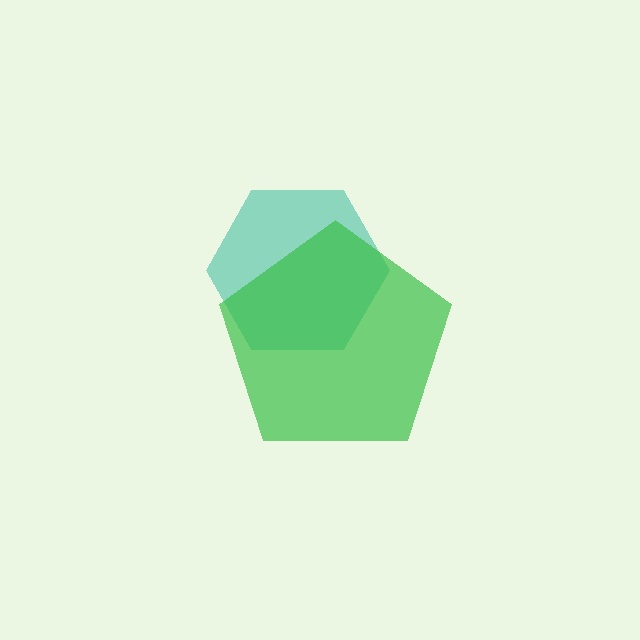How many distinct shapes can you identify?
There are 2 distinct shapes: a teal hexagon, a green pentagon.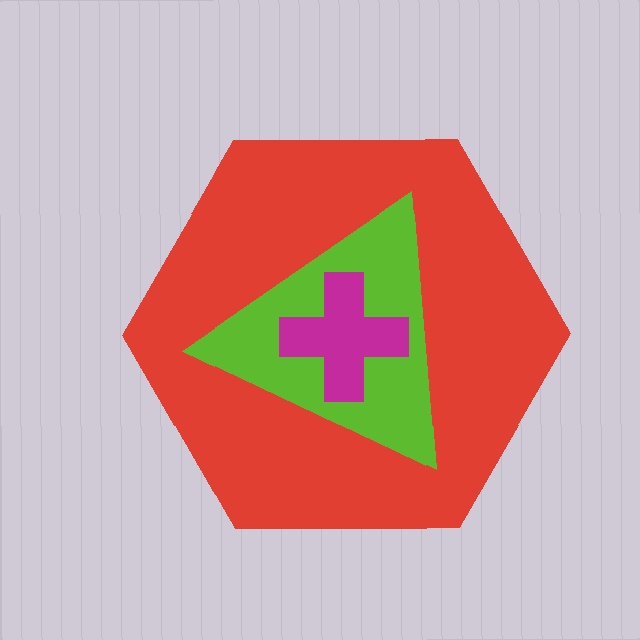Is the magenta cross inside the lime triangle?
Yes.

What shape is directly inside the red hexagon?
The lime triangle.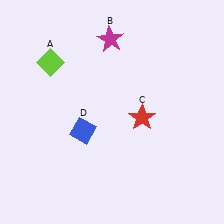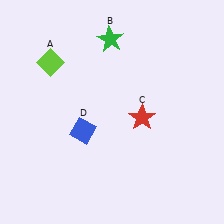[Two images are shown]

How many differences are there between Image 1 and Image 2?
There is 1 difference between the two images.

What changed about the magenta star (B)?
In Image 1, B is magenta. In Image 2, it changed to green.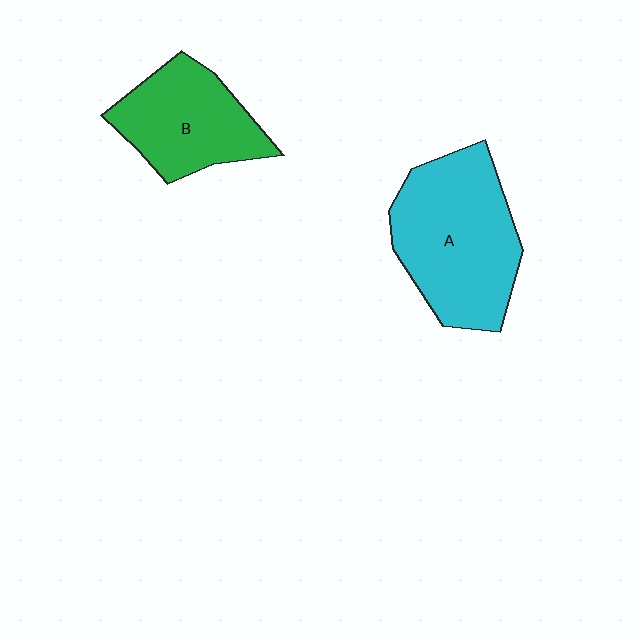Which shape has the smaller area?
Shape B (green).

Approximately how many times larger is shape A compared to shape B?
Approximately 1.4 times.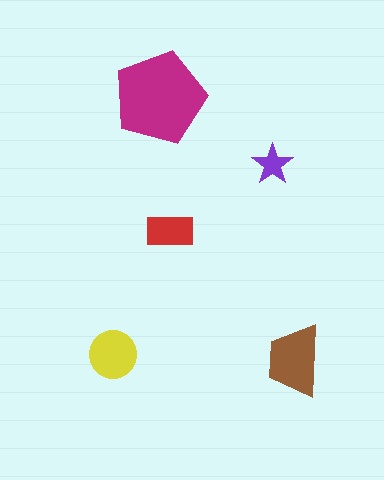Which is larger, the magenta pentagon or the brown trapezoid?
The magenta pentagon.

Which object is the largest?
The magenta pentagon.